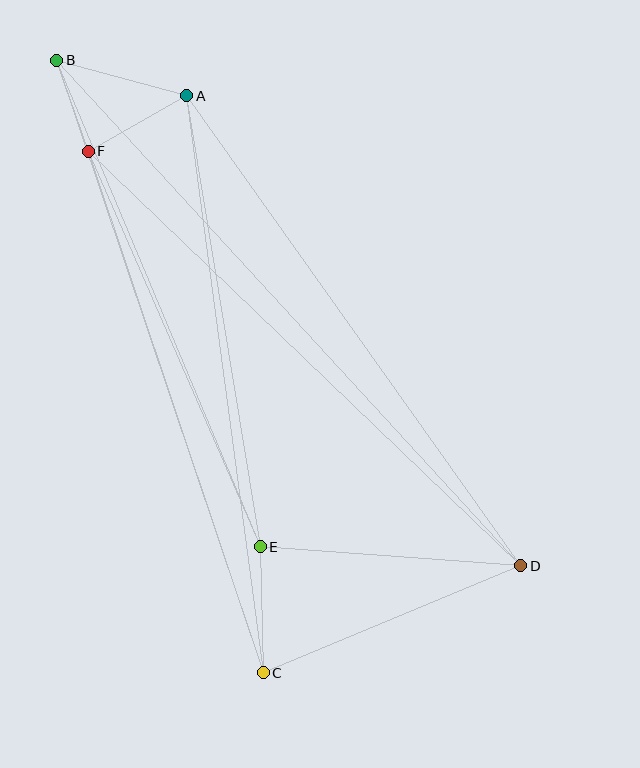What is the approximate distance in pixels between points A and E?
The distance between A and E is approximately 457 pixels.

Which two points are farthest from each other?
Points B and D are farthest from each other.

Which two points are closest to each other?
Points B and F are closest to each other.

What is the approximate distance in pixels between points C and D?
The distance between C and D is approximately 279 pixels.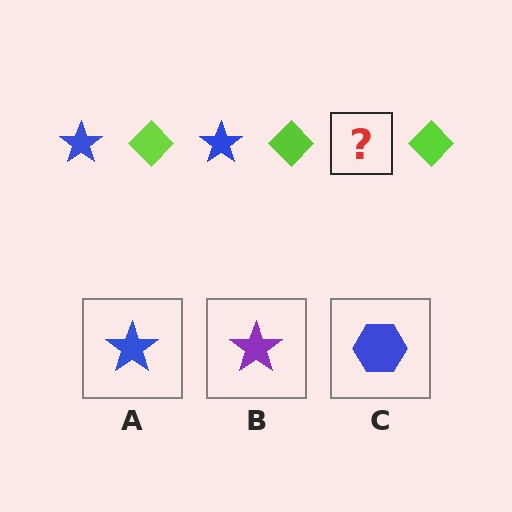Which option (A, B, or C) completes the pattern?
A.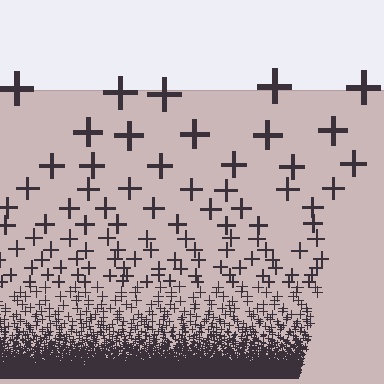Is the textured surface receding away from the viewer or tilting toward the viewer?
The surface appears to tilt toward the viewer. Texture elements get larger and sparser toward the top.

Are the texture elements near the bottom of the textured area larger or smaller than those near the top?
Smaller. The gradient is inverted — elements near the bottom are smaller and denser.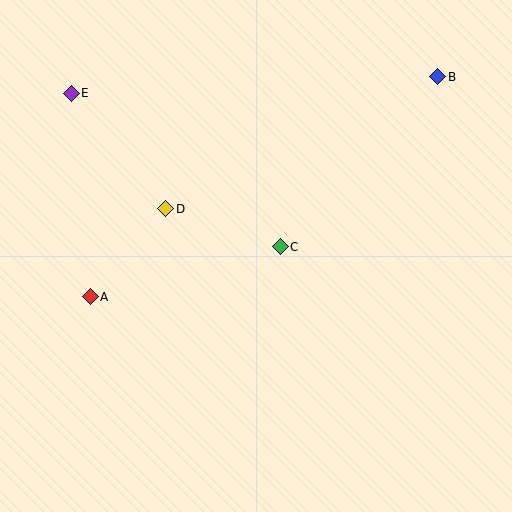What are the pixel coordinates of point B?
Point B is at (438, 77).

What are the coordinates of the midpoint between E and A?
The midpoint between E and A is at (81, 195).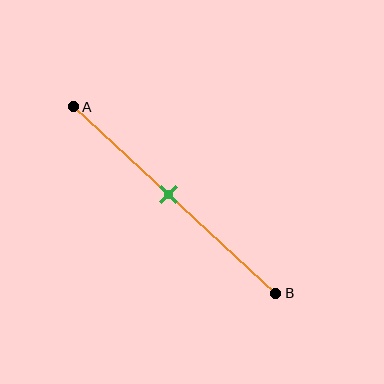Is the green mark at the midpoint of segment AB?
Yes, the mark is approximately at the midpoint.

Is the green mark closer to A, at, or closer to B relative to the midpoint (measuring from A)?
The green mark is approximately at the midpoint of segment AB.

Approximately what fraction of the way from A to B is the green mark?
The green mark is approximately 45% of the way from A to B.